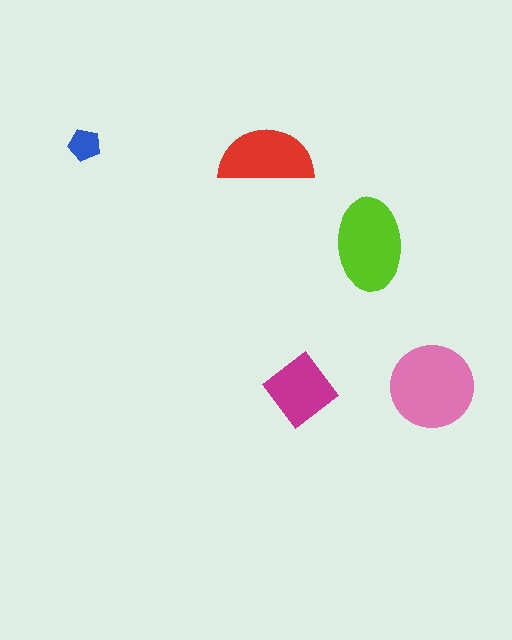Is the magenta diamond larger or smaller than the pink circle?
Smaller.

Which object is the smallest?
The blue pentagon.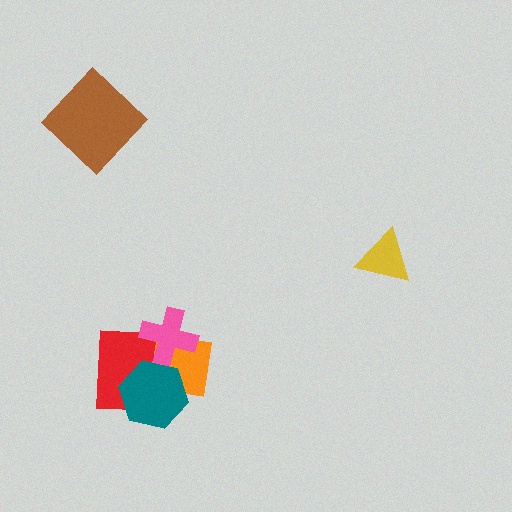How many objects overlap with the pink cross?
2 objects overlap with the pink cross.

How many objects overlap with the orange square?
3 objects overlap with the orange square.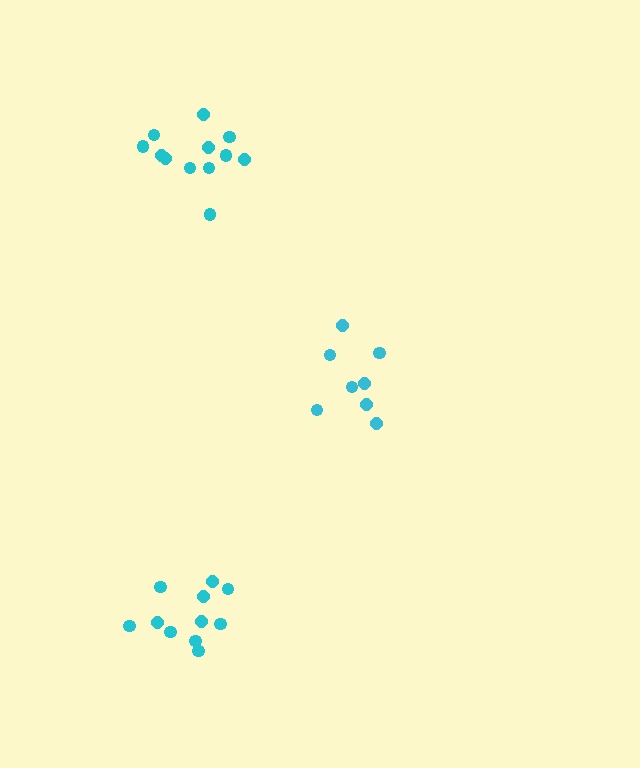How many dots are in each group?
Group 1: 8 dots, Group 2: 12 dots, Group 3: 11 dots (31 total).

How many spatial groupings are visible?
There are 3 spatial groupings.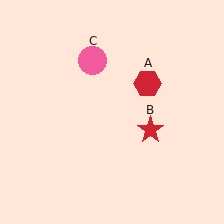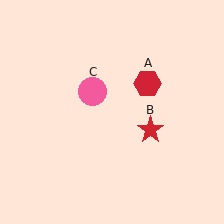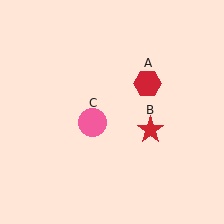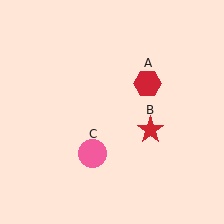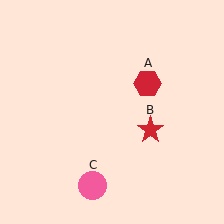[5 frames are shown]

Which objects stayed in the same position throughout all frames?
Red hexagon (object A) and red star (object B) remained stationary.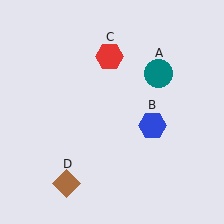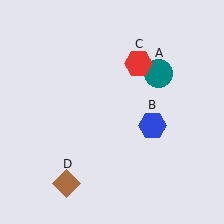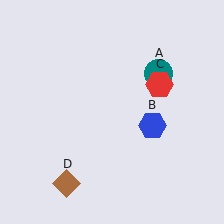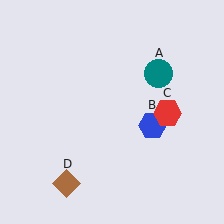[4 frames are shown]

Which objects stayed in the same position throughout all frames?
Teal circle (object A) and blue hexagon (object B) and brown diamond (object D) remained stationary.